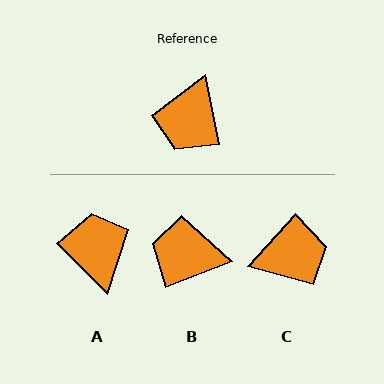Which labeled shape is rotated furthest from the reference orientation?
A, about 146 degrees away.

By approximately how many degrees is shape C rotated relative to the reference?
Approximately 127 degrees counter-clockwise.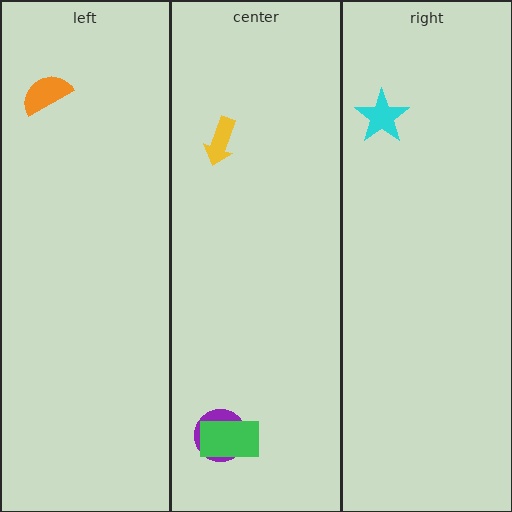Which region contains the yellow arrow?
The center region.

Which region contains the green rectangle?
The center region.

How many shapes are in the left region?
1.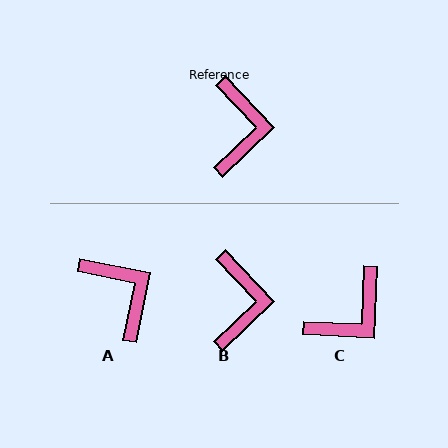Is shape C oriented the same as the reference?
No, it is off by about 46 degrees.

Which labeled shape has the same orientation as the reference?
B.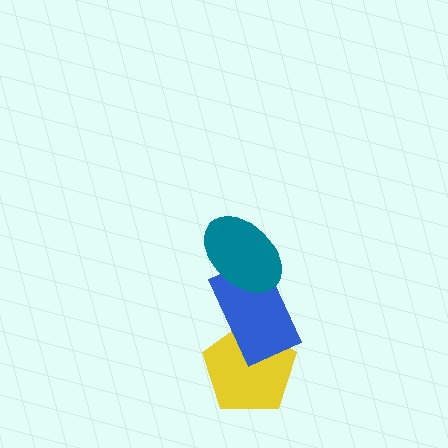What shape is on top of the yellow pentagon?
The blue rectangle is on top of the yellow pentagon.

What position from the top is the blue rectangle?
The blue rectangle is 2nd from the top.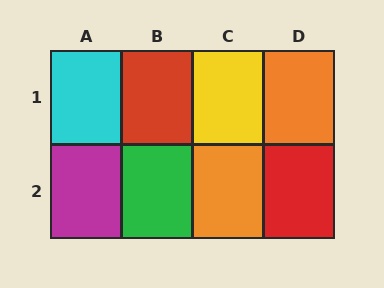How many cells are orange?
2 cells are orange.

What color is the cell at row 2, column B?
Green.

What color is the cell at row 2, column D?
Red.